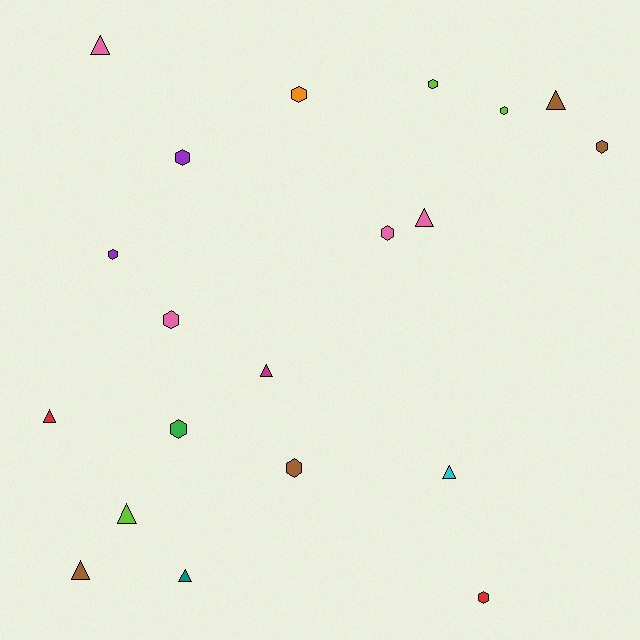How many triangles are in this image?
There are 9 triangles.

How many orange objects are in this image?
There is 1 orange object.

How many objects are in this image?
There are 20 objects.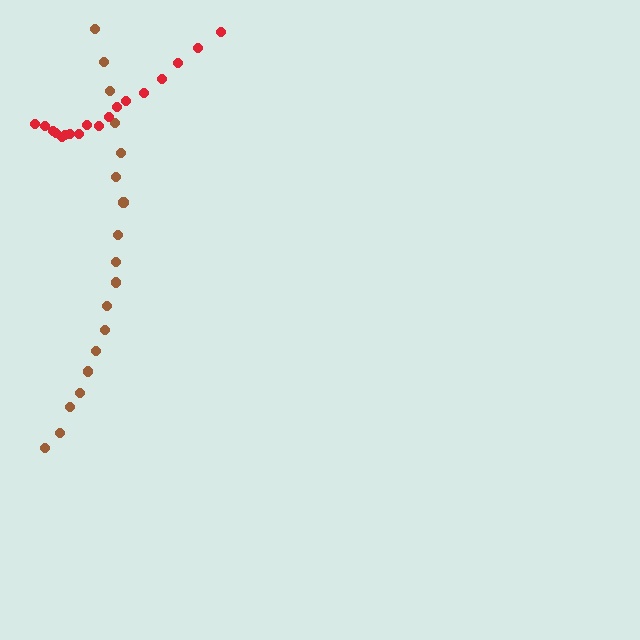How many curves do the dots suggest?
There are 2 distinct paths.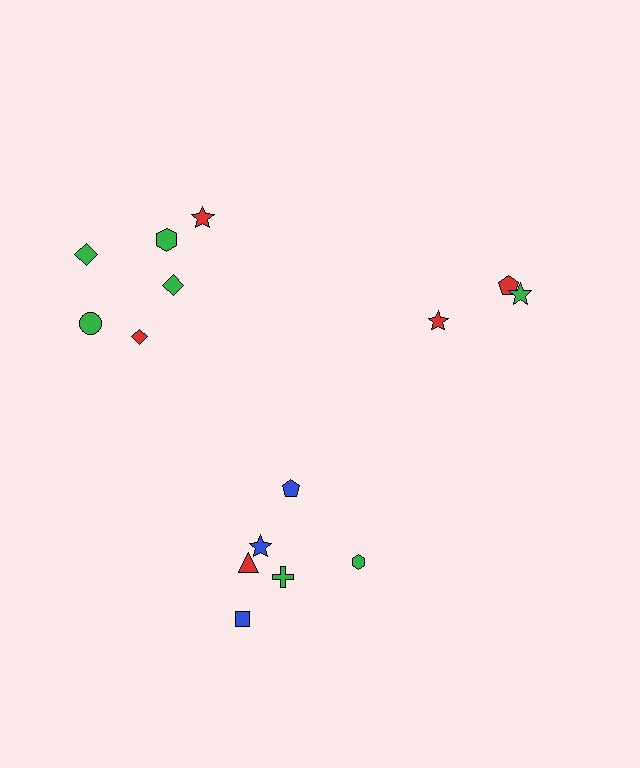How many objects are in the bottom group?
There are 6 objects.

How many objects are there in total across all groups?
There are 15 objects.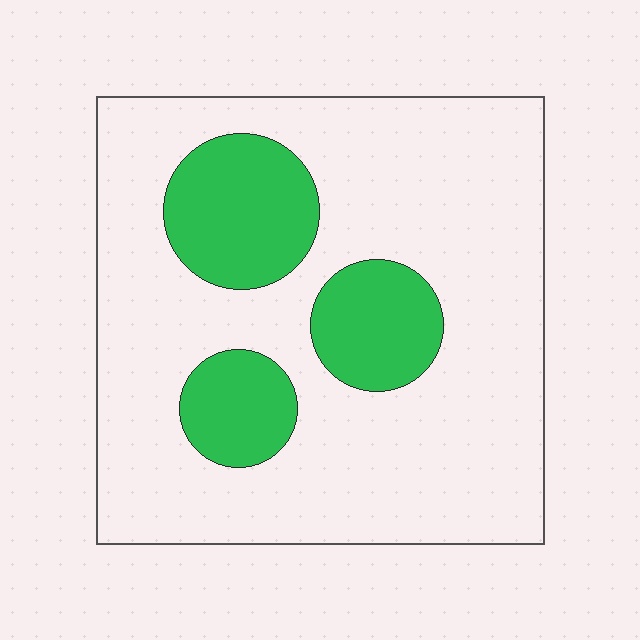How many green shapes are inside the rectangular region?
3.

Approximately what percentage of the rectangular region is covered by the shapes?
Approximately 20%.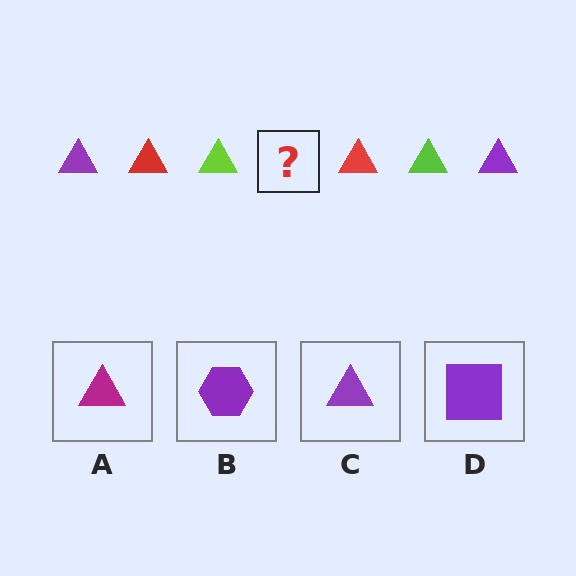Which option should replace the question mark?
Option C.